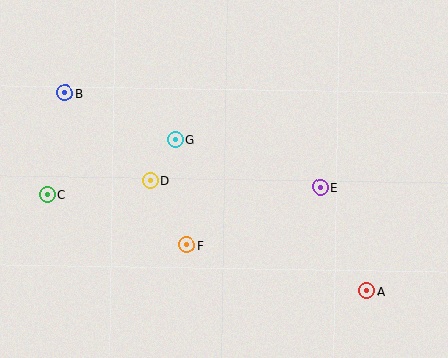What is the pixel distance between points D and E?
The distance between D and E is 170 pixels.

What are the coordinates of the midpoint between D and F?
The midpoint between D and F is at (168, 213).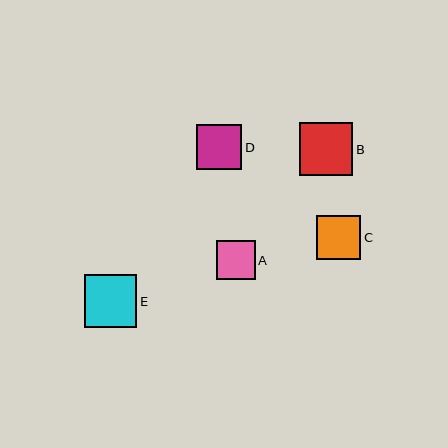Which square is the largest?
Square B is the largest with a size of approximately 53 pixels.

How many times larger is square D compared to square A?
Square D is approximately 1.2 times the size of square A.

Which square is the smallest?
Square A is the smallest with a size of approximately 38 pixels.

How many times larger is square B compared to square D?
Square B is approximately 1.2 times the size of square D.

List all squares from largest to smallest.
From largest to smallest: B, E, D, C, A.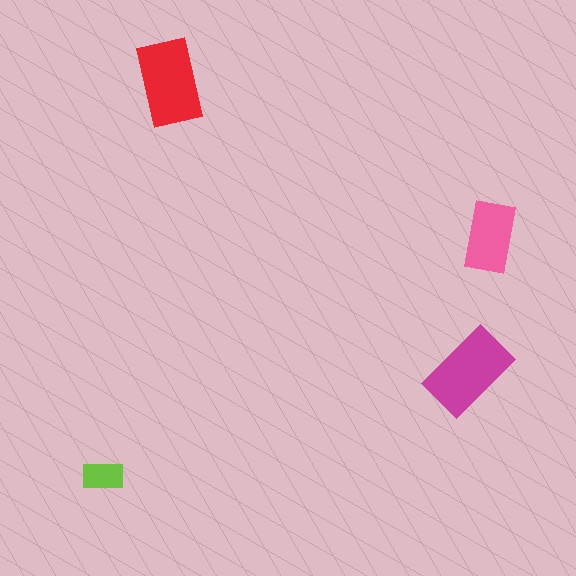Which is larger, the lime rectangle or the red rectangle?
The red one.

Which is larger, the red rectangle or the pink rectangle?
The red one.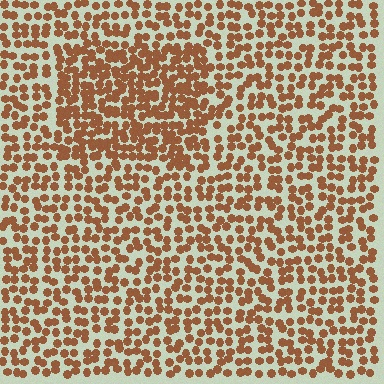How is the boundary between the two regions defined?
The boundary is defined by a change in element density (approximately 1.6x ratio). All elements are the same color, size, and shape.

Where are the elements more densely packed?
The elements are more densely packed inside the rectangle boundary.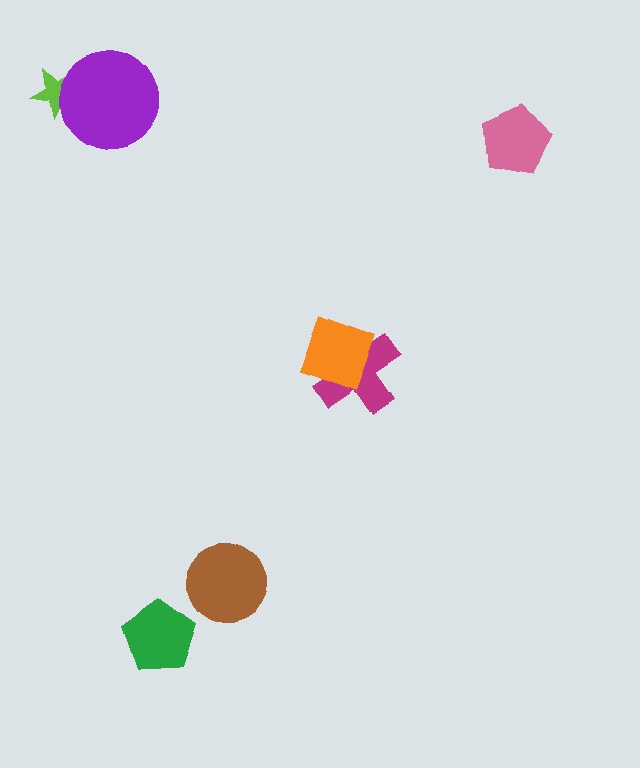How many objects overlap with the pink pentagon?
0 objects overlap with the pink pentagon.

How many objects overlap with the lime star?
1 object overlaps with the lime star.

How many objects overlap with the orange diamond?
1 object overlaps with the orange diamond.